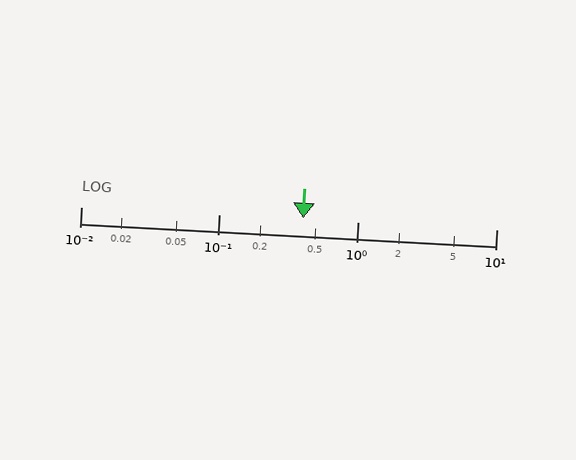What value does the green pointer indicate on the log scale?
The pointer indicates approximately 0.4.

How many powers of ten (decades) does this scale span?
The scale spans 3 decades, from 0.01 to 10.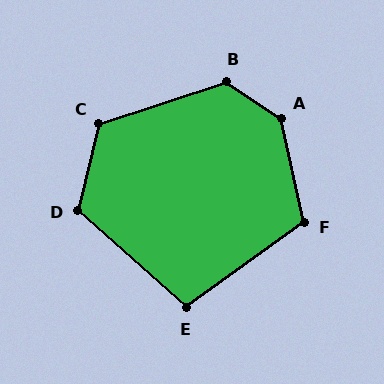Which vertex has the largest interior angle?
A, at approximately 136 degrees.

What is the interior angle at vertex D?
Approximately 118 degrees (obtuse).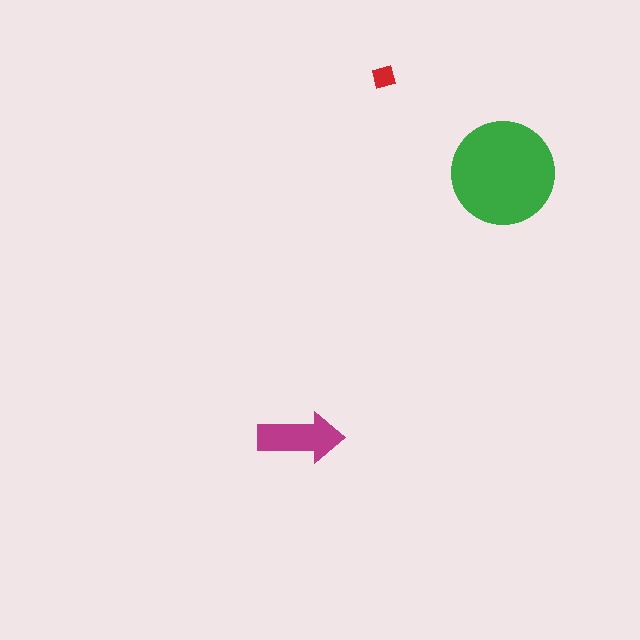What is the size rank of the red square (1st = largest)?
3rd.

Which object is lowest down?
The magenta arrow is bottommost.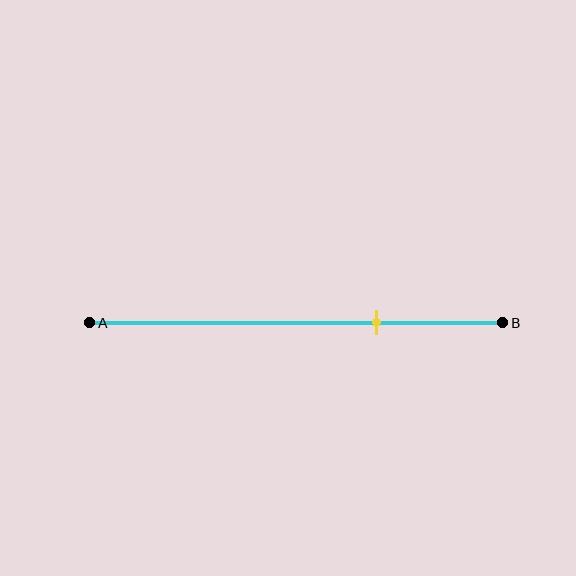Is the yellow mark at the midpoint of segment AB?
No, the mark is at about 70% from A, not at the 50% midpoint.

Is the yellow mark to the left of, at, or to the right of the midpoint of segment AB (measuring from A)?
The yellow mark is to the right of the midpoint of segment AB.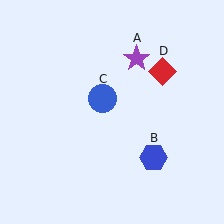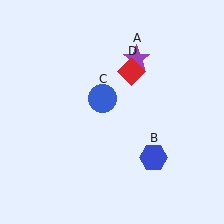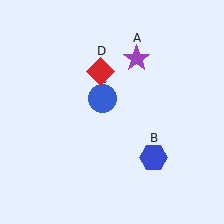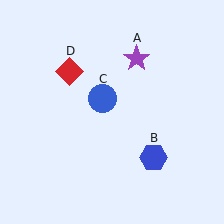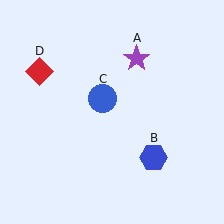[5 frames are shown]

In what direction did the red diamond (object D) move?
The red diamond (object D) moved left.